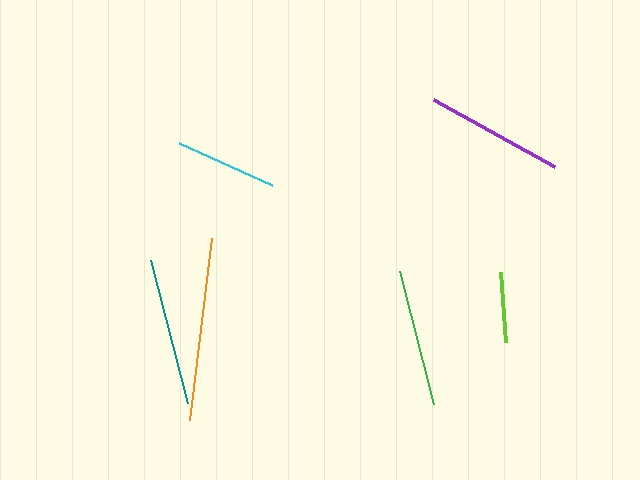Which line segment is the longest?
The orange line is the longest at approximately 183 pixels.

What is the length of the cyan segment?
The cyan segment is approximately 102 pixels long.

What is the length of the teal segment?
The teal segment is approximately 148 pixels long.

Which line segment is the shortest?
The lime line is the shortest at approximately 71 pixels.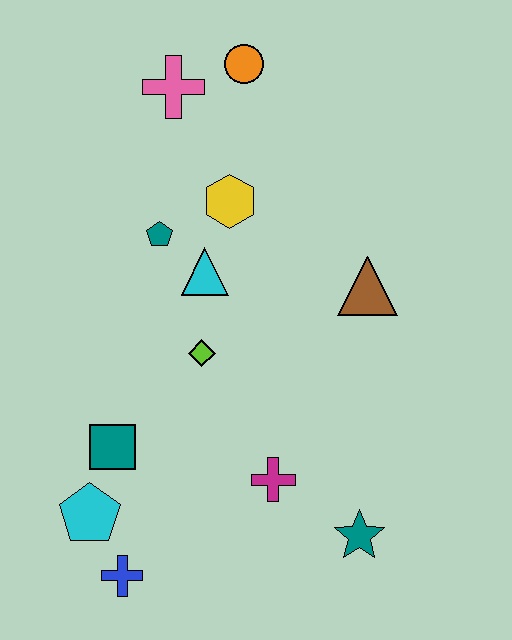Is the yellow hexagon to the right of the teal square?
Yes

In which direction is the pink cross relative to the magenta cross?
The pink cross is above the magenta cross.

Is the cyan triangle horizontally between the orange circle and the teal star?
No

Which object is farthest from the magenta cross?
The orange circle is farthest from the magenta cross.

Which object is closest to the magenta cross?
The teal star is closest to the magenta cross.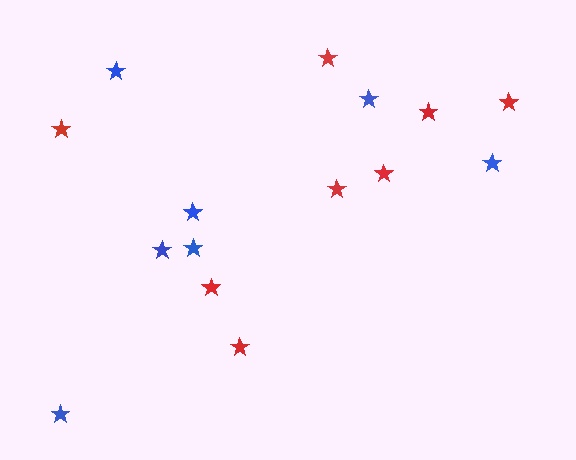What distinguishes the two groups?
There are 2 groups: one group of red stars (8) and one group of blue stars (7).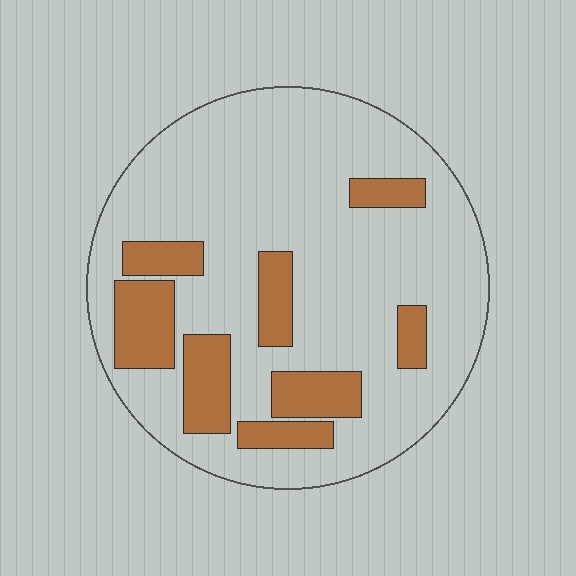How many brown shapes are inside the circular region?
8.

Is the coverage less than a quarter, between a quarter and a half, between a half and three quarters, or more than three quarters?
Less than a quarter.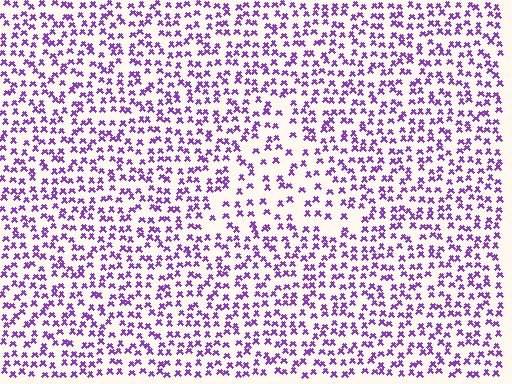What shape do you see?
I see a triangle.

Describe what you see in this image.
The image contains small purple elements arranged at two different densities. A triangle-shaped region is visible where the elements are less densely packed than the surrounding area.